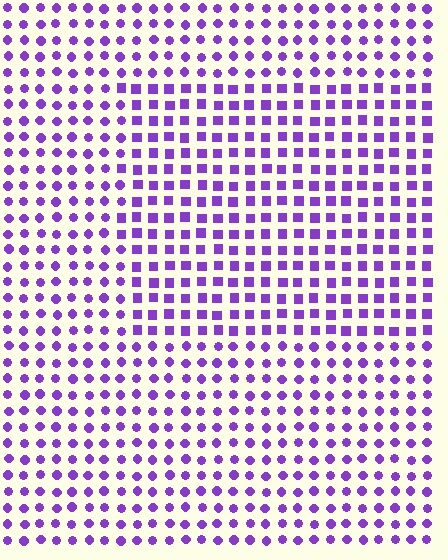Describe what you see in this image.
The image is filled with small purple elements arranged in a uniform grid. A rectangle-shaped region contains squares, while the surrounding area contains circles. The boundary is defined purely by the change in element shape.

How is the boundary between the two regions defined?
The boundary is defined by a change in element shape: squares inside vs. circles outside. All elements share the same color and spacing.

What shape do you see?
I see a rectangle.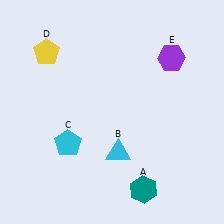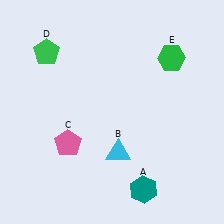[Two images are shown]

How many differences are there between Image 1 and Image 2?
There are 3 differences between the two images.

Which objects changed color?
C changed from cyan to pink. D changed from yellow to green. E changed from purple to green.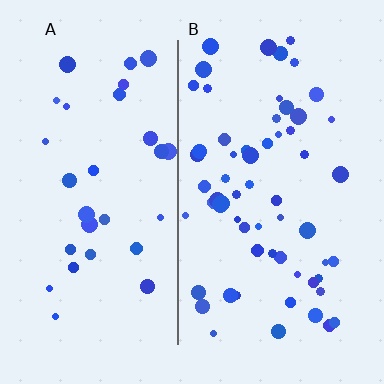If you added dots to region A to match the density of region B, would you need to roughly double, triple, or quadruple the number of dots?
Approximately double.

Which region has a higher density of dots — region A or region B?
B (the right).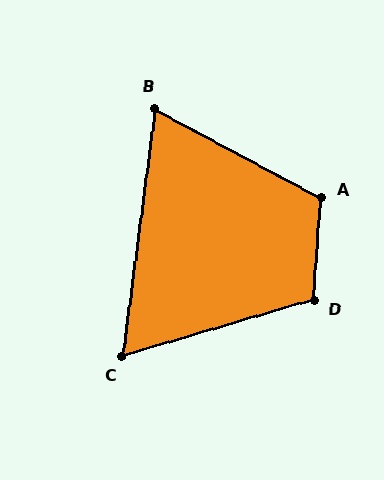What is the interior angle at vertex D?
Approximately 110 degrees (obtuse).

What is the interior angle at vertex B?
Approximately 70 degrees (acute).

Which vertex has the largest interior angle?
A, at approximately 114 degrees.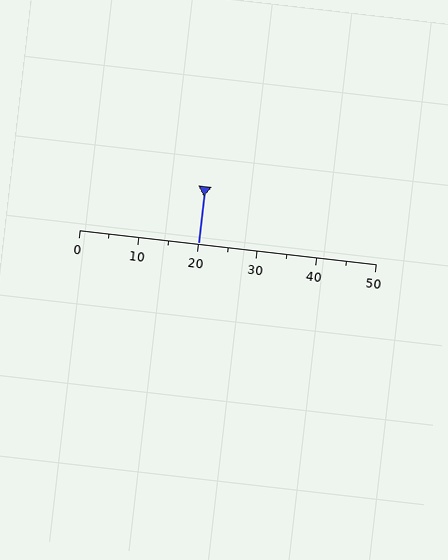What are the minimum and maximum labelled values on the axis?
The axis runs from 0 to 50.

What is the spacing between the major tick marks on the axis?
The major ticks are spaced 10 apart.